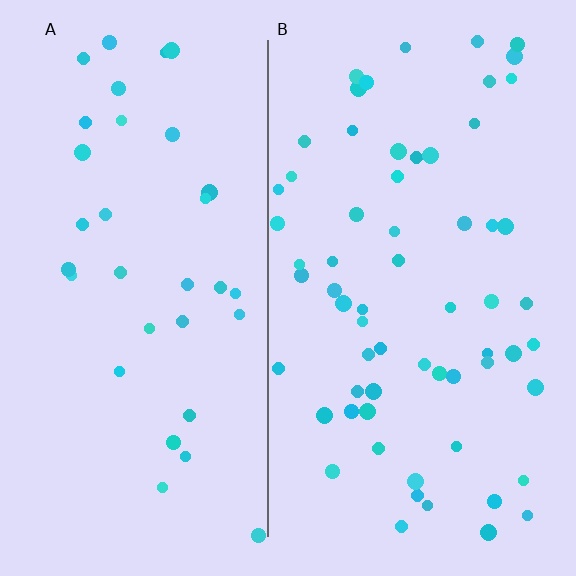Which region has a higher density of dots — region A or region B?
B (the right).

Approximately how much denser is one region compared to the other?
Approximately 1.9× — region B over region A.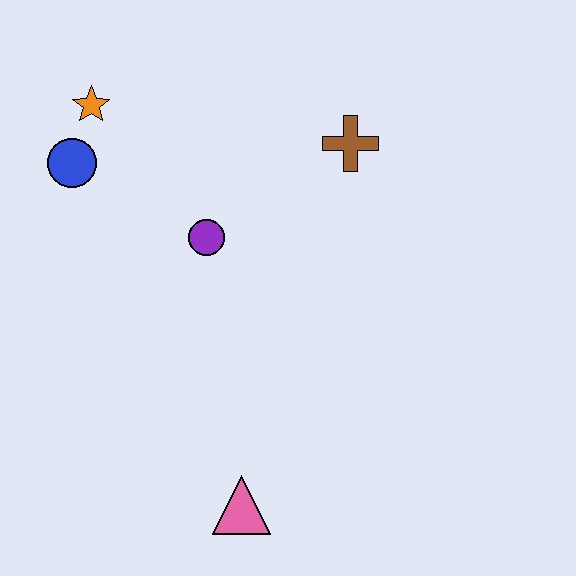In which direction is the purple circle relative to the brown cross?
The purple circle is to the left of the brown cross.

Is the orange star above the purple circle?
Yes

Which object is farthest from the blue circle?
The pink triangle is farthest from the blue circle.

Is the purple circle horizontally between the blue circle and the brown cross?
Yes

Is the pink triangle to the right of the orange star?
Yes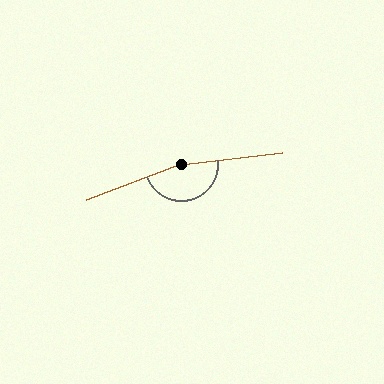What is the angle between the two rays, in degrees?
Approximately 166 degrees.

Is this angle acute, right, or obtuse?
It is obtuse.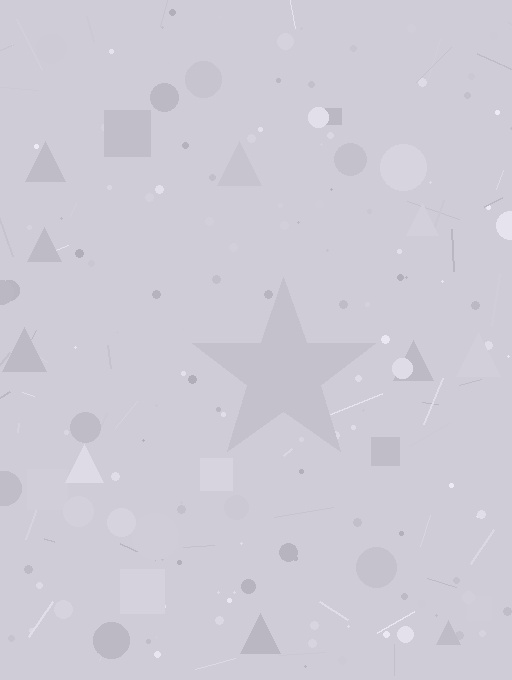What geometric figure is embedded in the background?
A star is embedded in the background.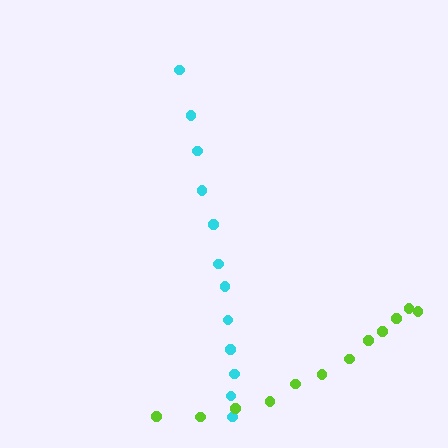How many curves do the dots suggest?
There are 2 distinct paths.